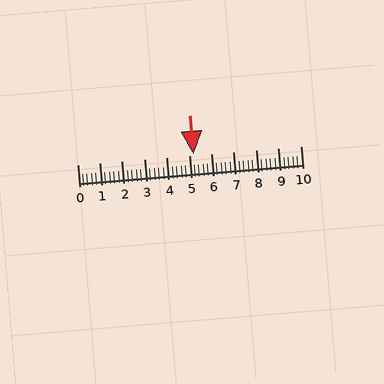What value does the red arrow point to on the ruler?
The red arrow points to approximately 5.2.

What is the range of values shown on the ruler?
The ruler shows values from 0 to 10.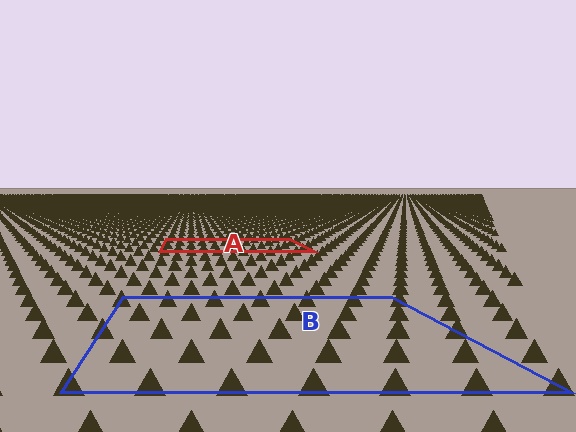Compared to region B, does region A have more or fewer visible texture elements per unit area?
Region A has more texture elements per unit area — they are packed more densely because it is farther away.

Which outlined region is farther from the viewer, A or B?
Region A is farther from the viewer — the texture elements inside it appear smaller and more densely packed.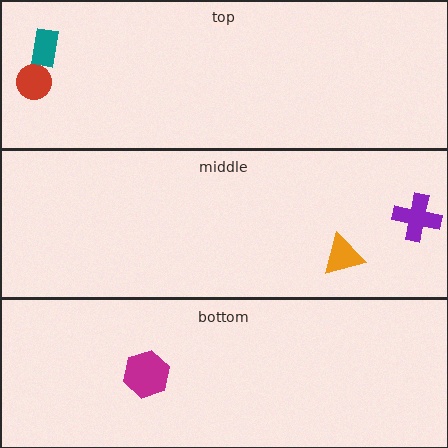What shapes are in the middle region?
The purple cross, the orange triangle.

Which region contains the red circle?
The top region.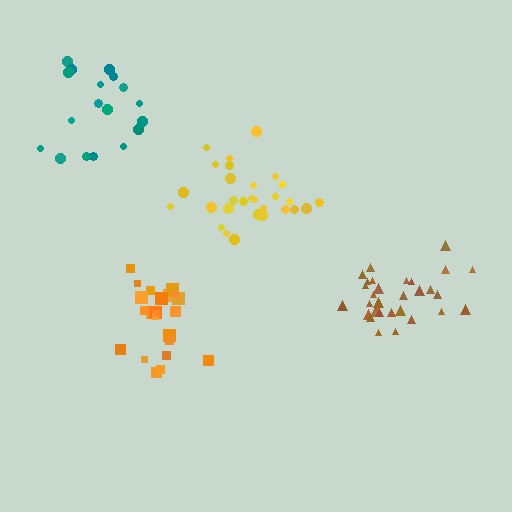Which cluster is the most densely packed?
Orange.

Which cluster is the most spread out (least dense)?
Teal.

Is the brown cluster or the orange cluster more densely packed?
Orange.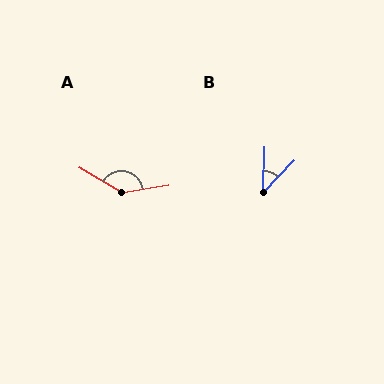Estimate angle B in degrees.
Approximately 42 degrees.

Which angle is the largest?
A, at approximately 141 degrees.